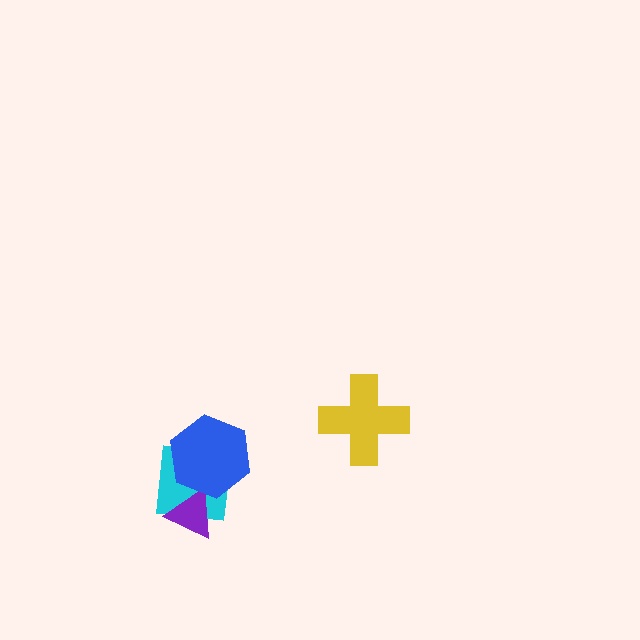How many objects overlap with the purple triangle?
2 objects overlap with the purple triangle.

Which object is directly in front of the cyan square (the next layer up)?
The purple triangle is directly in front of the cyan square.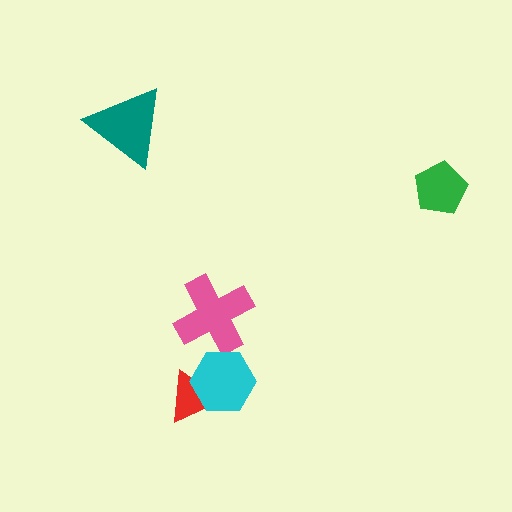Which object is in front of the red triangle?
The cyan hexagon is in front of the red triangle.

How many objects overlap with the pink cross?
0 objects overlap with the pink cross.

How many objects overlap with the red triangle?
1 object overlaps with the red triangle.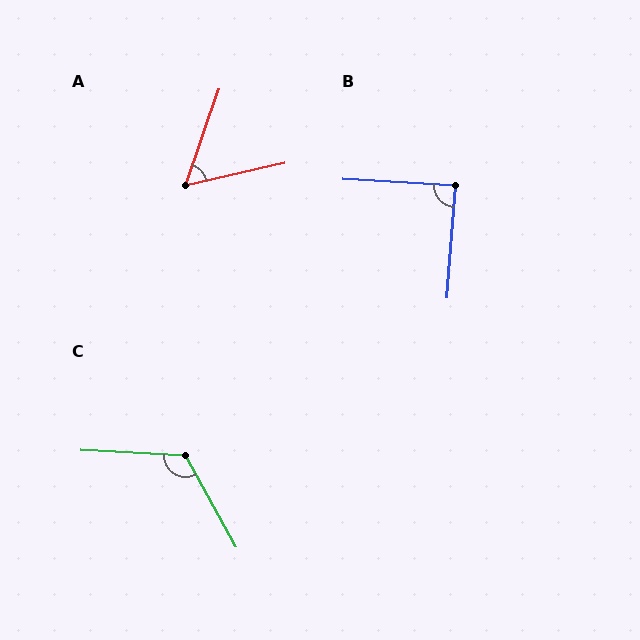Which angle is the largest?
C, at approximately 122 degrees.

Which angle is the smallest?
A, at approximately 58 degrees.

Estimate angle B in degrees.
Approximately 89 degrees.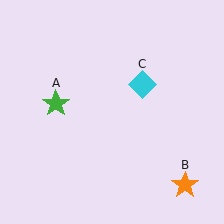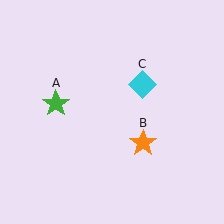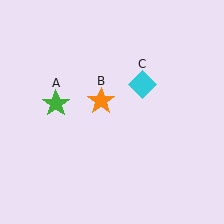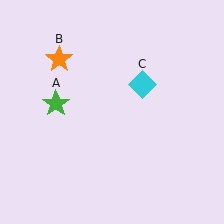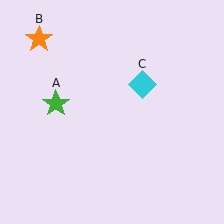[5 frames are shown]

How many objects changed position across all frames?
1 object changed position: orange star (object B).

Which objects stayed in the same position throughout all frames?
Green star (object A) and cyan diamond (object C) remained stationary.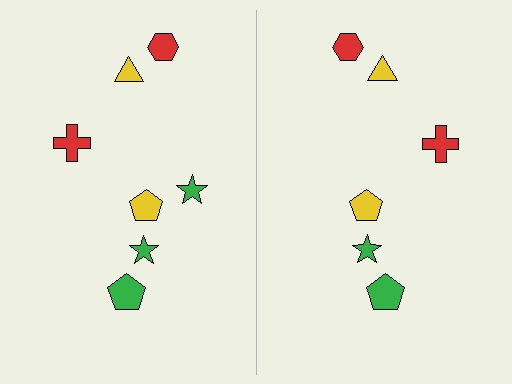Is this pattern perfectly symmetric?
No, the pattern is not perfectly symmetric. A green star is missing from the right side.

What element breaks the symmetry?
A green star is missing from the right side.